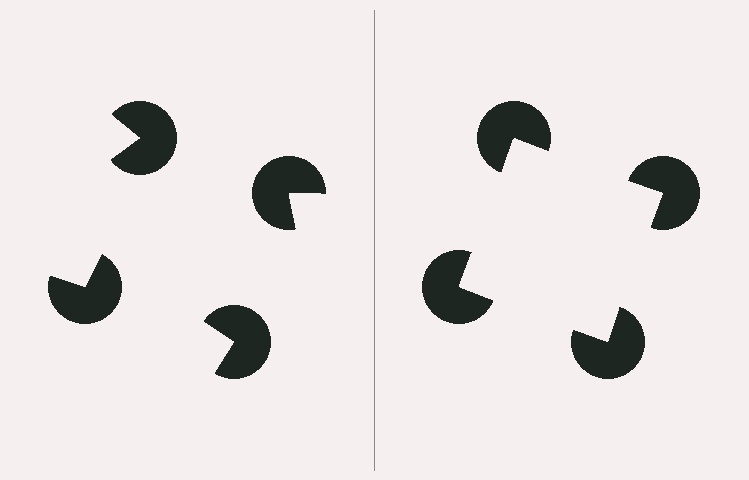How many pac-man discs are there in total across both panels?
8 — 4 on each side.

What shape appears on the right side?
An illusory square.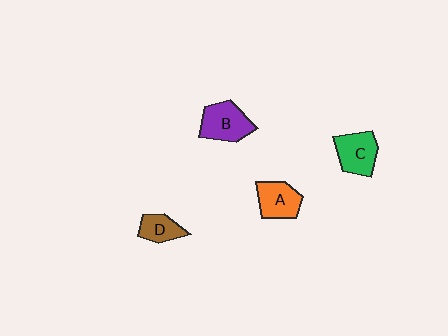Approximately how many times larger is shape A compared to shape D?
Approximately 1.4 times.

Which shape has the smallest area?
Shape D (brown).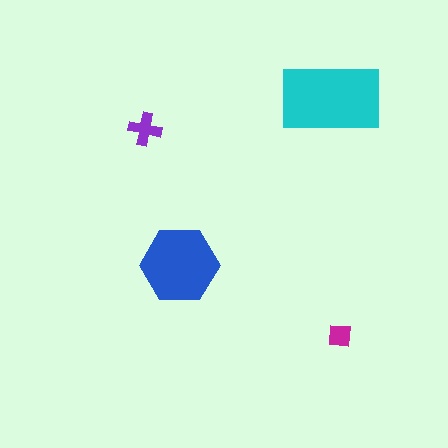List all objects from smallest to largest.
The magenta square, the purple cross, the blue hexagon, the cyan rectangle.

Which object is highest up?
The cyan rectangle is topmost.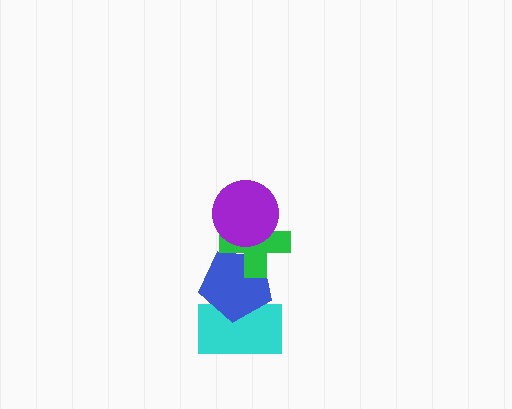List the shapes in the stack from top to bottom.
From top to bottom: the purple circle, the green cross, the blue pentagon, the cyan rectangle.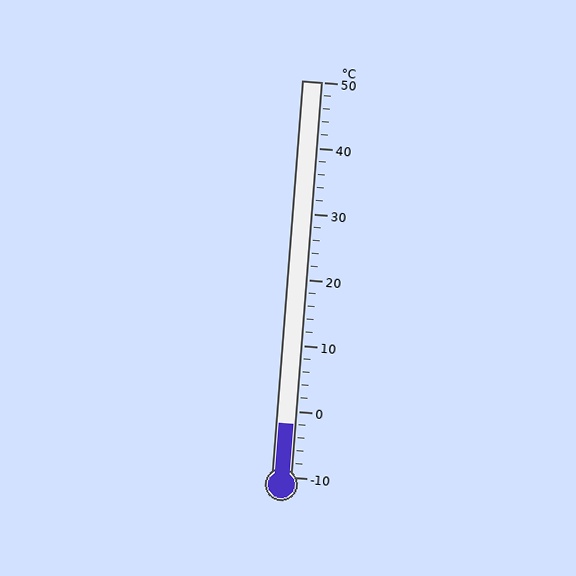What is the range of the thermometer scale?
The thermometer scale ranges from -10°C to 50°C.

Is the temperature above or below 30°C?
The temperature is below 30°C.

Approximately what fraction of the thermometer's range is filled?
The thermometer is filled to approximately 15% of its range.